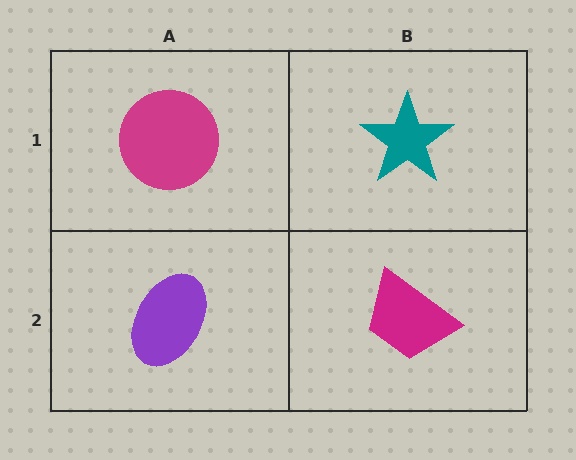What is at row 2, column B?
A magenta trapezoid.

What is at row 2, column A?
A purple ellipse.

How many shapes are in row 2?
2 shapes.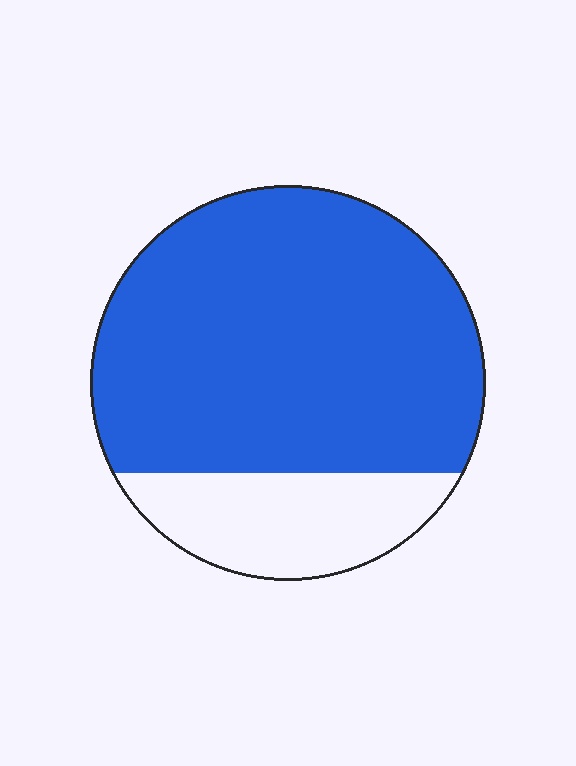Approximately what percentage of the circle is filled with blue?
Approximately 80%.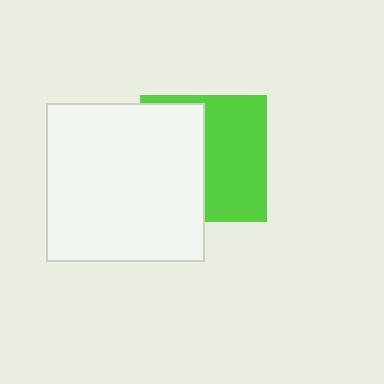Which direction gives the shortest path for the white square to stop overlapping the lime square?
Moving left gives the shortest separation.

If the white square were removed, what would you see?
You would see the complete lime square.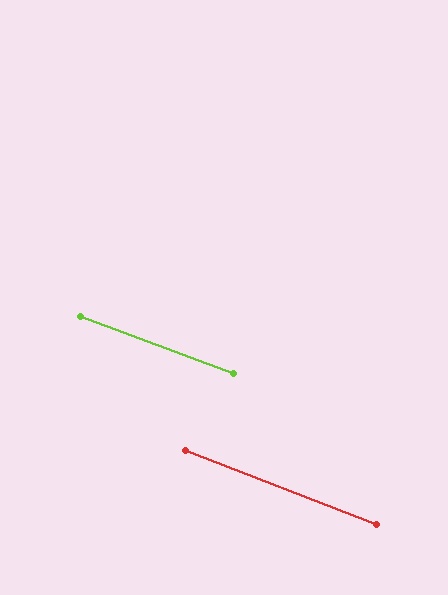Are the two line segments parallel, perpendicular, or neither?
Parallel — their directions differ by only 0.4°.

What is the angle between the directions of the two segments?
Approximately 0 degrees.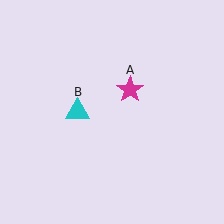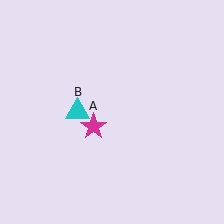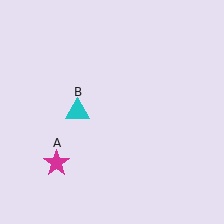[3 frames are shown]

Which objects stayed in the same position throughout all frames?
Cyan triangle (object B) remained stationary.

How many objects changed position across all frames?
1 object changed position: magenta star (object A).